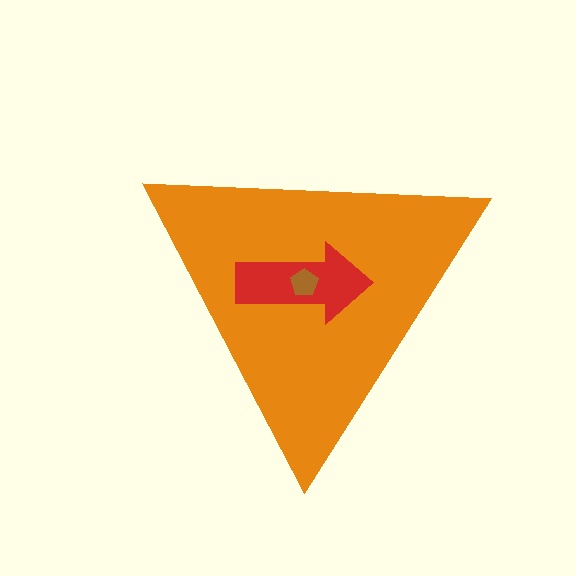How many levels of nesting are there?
3.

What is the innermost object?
The brown pentagon.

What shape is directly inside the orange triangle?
The red arrow.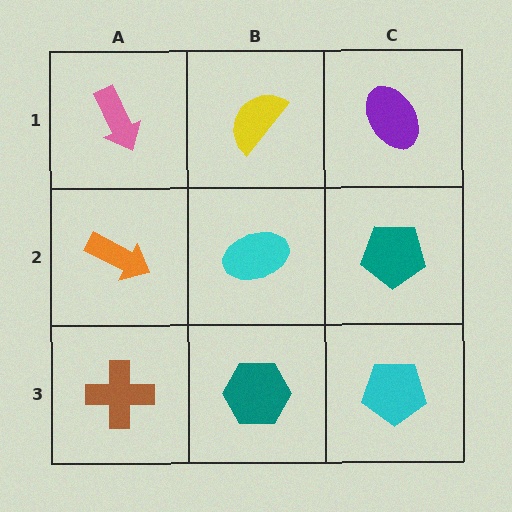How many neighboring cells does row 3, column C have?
2.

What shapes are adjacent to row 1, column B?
A cyan ellipse (row 2, column B), a pink arrow (row 1, column A), a purple ellipse (row 1, column C).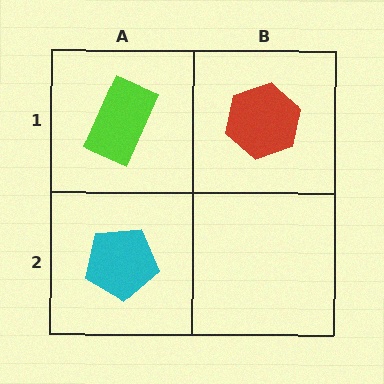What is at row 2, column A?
A cyan pentagon.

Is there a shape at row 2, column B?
No, that cell is empty.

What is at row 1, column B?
A red hexagon.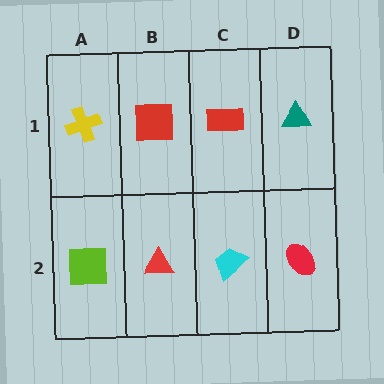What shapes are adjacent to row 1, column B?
A red triangle (row 2, column B), a yellow cross (row 1, column A), a red rectangle (row 1, column C).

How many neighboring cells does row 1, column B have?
3.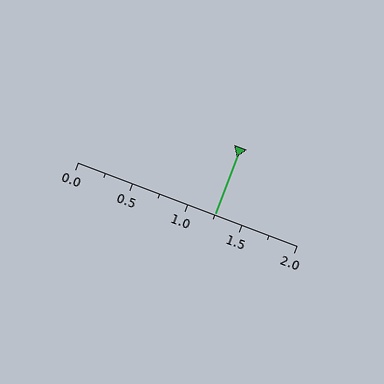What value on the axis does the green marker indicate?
The marker indicates approximately 1.25.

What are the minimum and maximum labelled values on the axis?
The axis runs from 0.0 to 2.0.